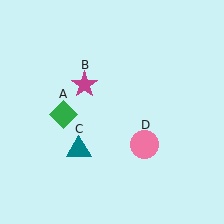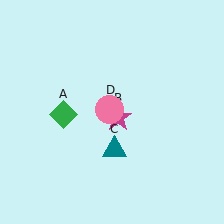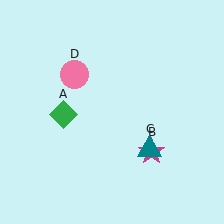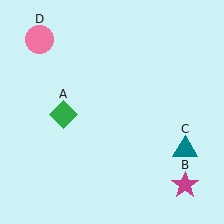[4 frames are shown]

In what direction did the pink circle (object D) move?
The pink circle (object D) moved up and to the left.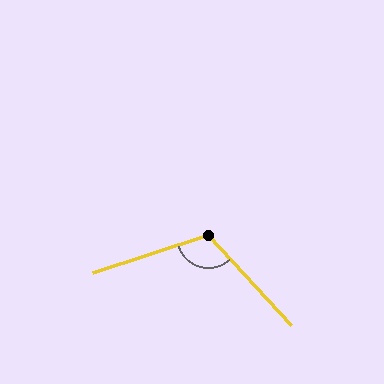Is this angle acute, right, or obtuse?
It is obtuse.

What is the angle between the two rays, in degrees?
Approximately 115 degrees.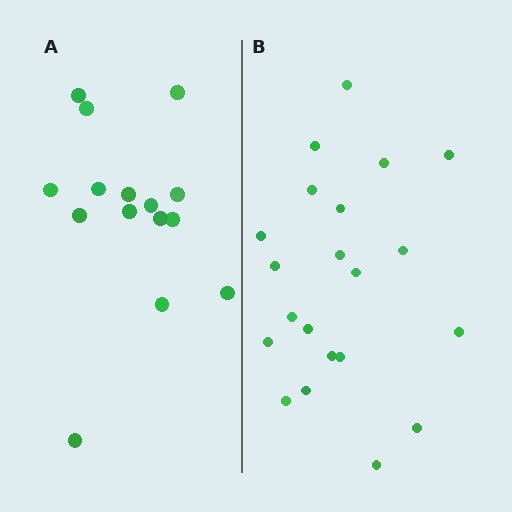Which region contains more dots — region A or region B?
Region B (the right region) has more dots.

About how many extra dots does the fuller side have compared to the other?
Region B has about 6 more dots than region A.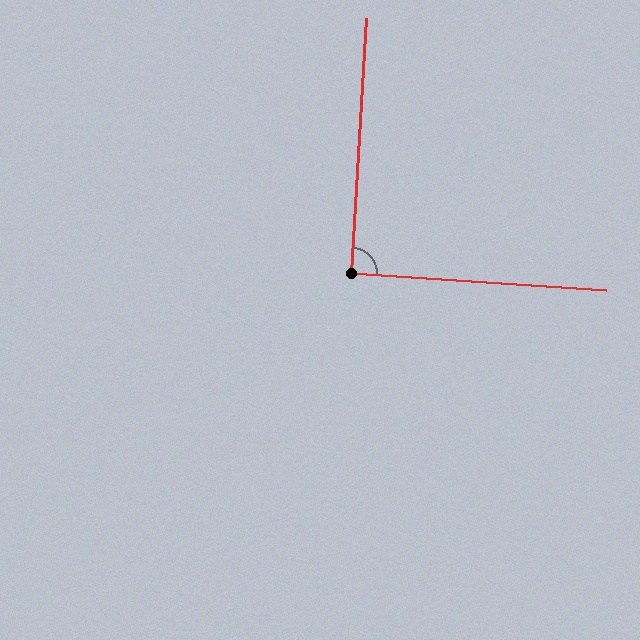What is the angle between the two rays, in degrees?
Approximately 91 degrees.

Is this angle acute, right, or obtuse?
It is approximately a right angle.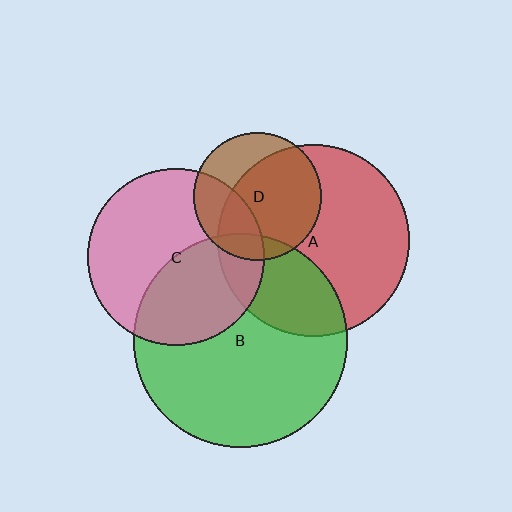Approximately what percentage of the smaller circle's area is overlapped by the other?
Approximately 30%.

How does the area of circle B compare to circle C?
Approximately 1.5 times.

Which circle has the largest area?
Circle B (green).